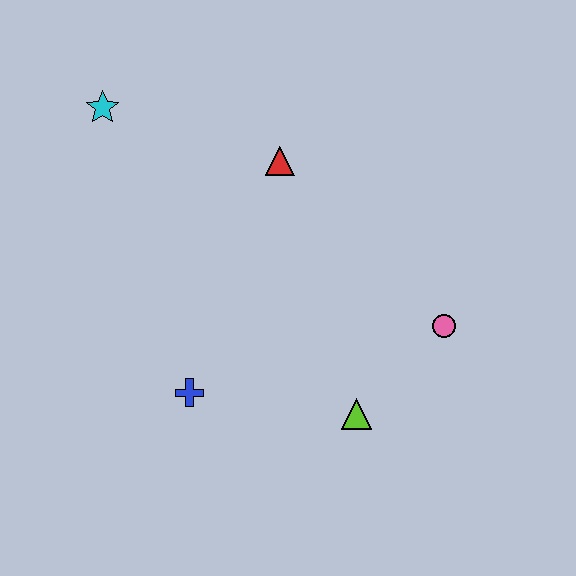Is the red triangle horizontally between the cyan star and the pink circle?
Yes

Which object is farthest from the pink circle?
The cyan star is farthest from the pink circle.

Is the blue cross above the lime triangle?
Yes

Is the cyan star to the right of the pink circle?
No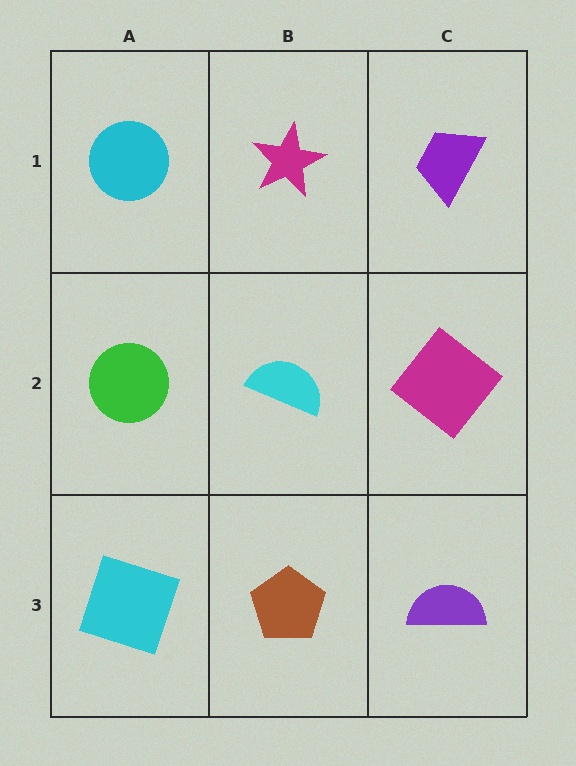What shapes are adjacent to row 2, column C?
A purple trapezoid (row 1, column C), a purple semicircle (row 3, column C), a cyan semicircle (row 2, column B).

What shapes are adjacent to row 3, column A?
A green circle (row 2, column A), a brown pentagon (row 3, column B).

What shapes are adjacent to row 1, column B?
A cyan semicircle (row 2, column B), a cyan circle (row 1, column A), a purple trapezoid (row 1, column C).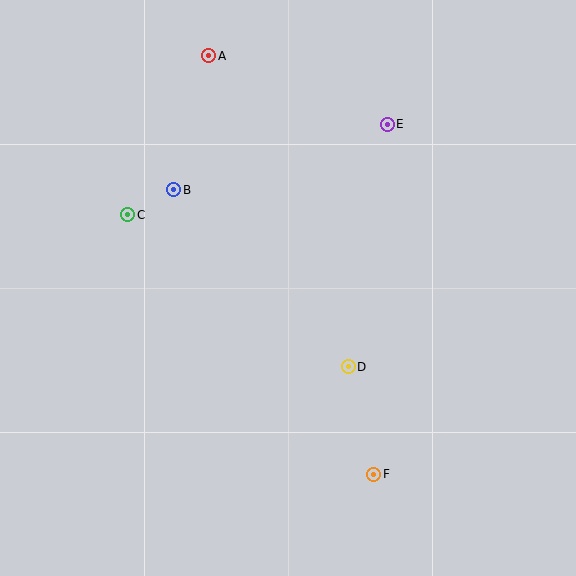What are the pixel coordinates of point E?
Point E is at (387, 124).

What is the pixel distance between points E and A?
The distance between E and A is 191 pixels.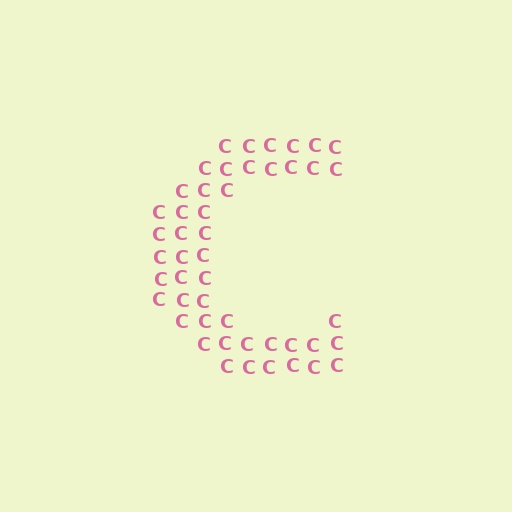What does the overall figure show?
The overall figure shows the letter C.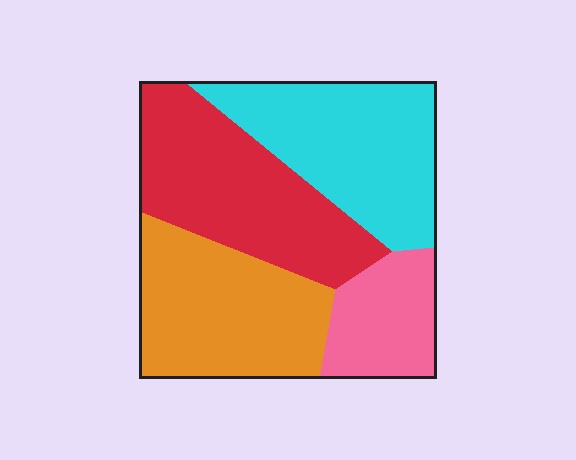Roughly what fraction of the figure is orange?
Orange takes up between a quarter and a half of the figure.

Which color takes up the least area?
Pink, at roughly 15%.